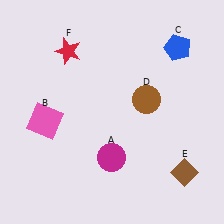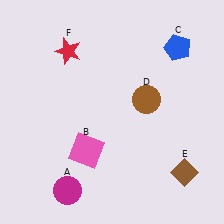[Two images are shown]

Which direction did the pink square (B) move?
The pink square (B) moved right.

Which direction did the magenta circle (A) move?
The magenta circle (A) moved left.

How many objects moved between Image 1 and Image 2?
2 objects moved between the two images.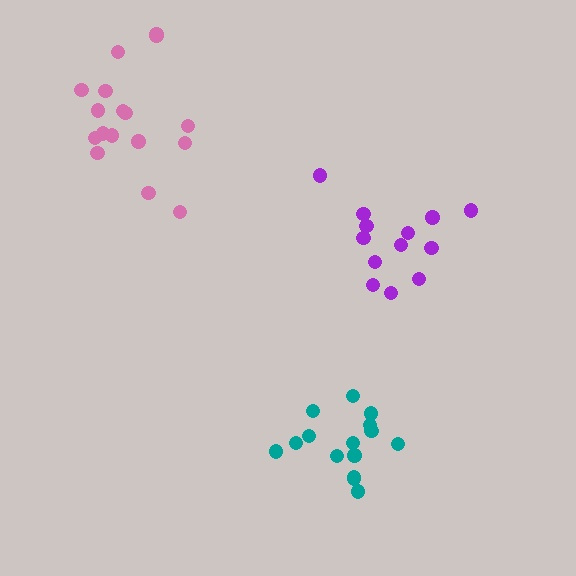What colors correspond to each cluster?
The clusters are colored: teal, purple, pink.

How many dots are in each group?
Group 1: 15 dots, Group 2: 13 dots, Group 3: 17 dots (45 total).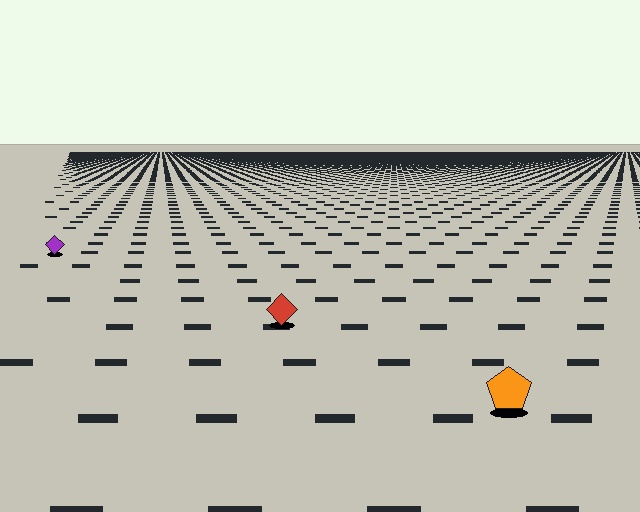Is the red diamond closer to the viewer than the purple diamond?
Yes. The red diamond is closer — you can tell from the texture gradient: the ground texture is coarser near it.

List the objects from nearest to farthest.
From nearest to farthest: the orange pentagon, the red diamond, the purple diamond.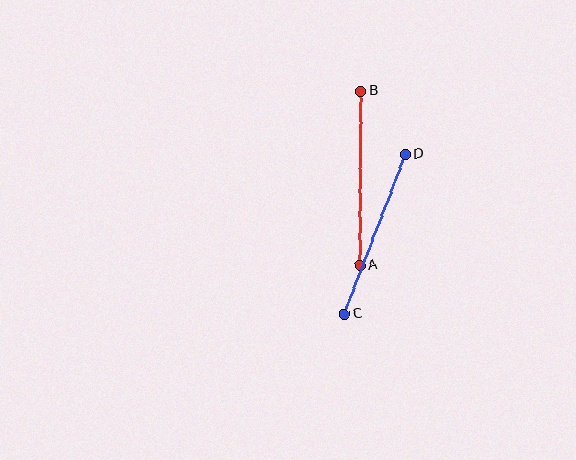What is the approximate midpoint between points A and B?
The midpoint is at approximately (360, 178) pixels.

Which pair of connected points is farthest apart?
Points A and B are farthest apart.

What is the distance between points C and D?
The distance is approximately 171 pixels.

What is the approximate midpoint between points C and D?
The midpoint is at approximately (375, 234) pixels.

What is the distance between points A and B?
The distance is approximately 174 pixels.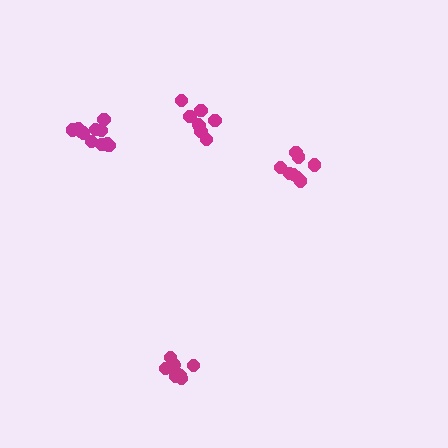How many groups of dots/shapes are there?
There are 4 groups.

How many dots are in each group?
Group 1: 8 dots, Group 2: 11 dots, Group 3: 8 dots, Group 4: 8 dots (35 total).